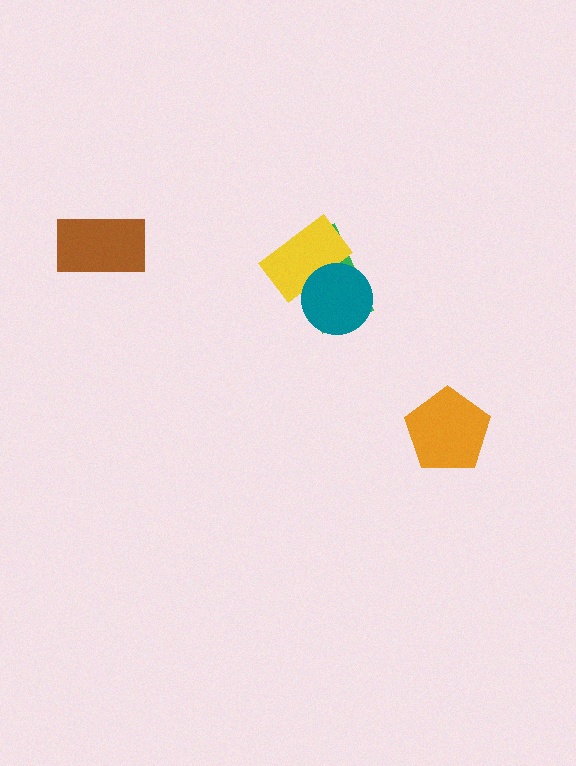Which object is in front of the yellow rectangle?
The teal circle is in front of the yellow rectangle.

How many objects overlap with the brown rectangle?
0 objects overlap with the brown rectangle.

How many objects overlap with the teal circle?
2 objects overlap with the teal circle.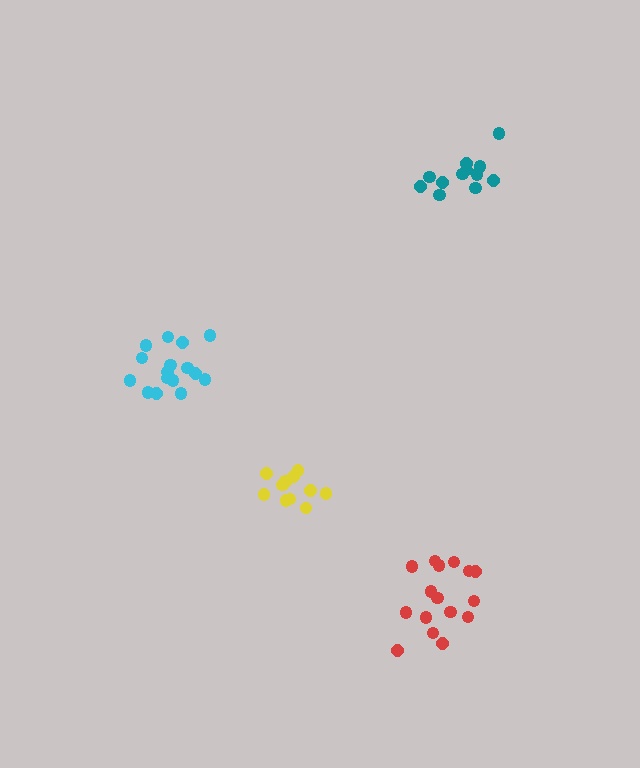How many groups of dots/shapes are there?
There are 4 groups.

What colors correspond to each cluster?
The clusters are colored: red, yellow, teal, cyan.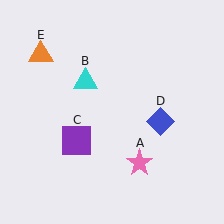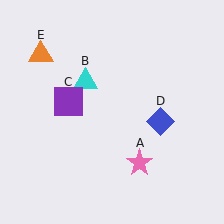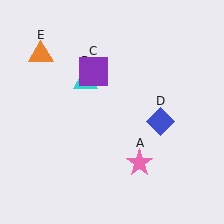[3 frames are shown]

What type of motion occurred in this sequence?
The purple square (object C) rotated clockwise around the center of the scene.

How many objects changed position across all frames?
1 object changed position: purple square (object C).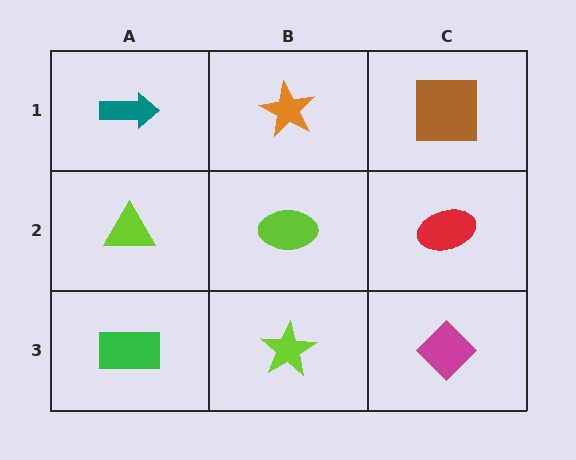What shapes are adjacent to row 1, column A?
A lime triangle (row 2, column A), an orange star (row 1, column B).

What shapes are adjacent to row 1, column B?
A lime ellipse (row 2, column B), a teal arrow (row 1, column A), a brown square (row 1, column C).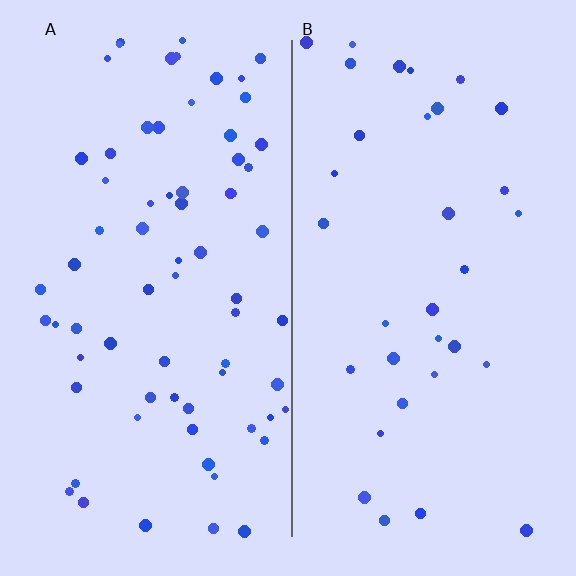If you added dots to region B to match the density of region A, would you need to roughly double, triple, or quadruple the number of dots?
Approximately double.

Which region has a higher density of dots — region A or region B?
A (the left).